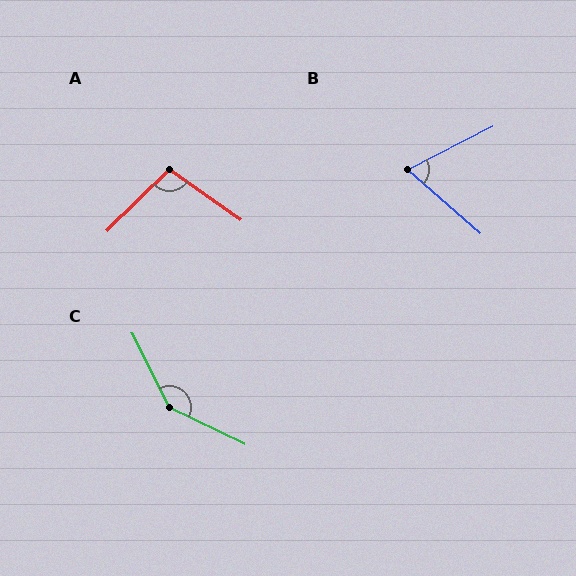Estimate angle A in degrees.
Approximately 100 degrees.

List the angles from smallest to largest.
B (68°), A (100°), C (142°).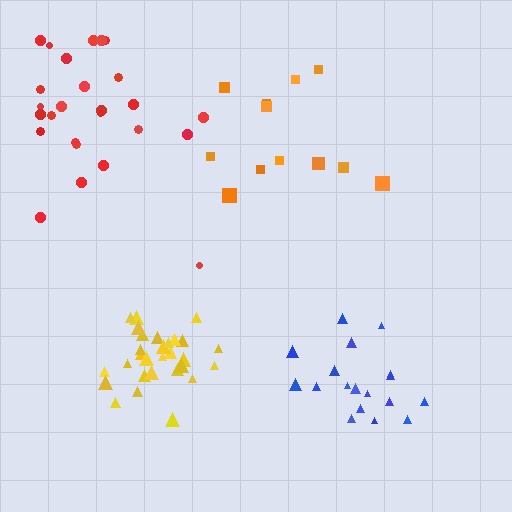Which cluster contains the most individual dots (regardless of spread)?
Yellow (29).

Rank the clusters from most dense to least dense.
yellow, blue, red, orange.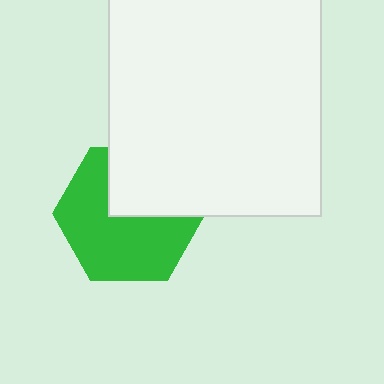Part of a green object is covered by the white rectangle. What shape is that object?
It is a hexagon.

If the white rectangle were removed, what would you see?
You would see the complete green hexagon.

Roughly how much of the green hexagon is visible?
About half of it is visible (roughly 64%).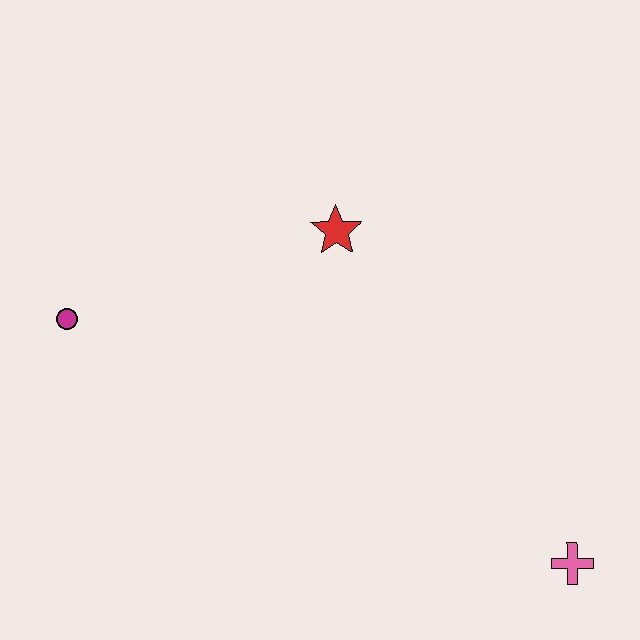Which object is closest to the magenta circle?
The red star is closest to the magenta circle.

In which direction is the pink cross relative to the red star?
The pink cross is below the red star.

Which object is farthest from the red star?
The pink cross is farthest from the red star.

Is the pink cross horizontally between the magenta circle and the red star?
No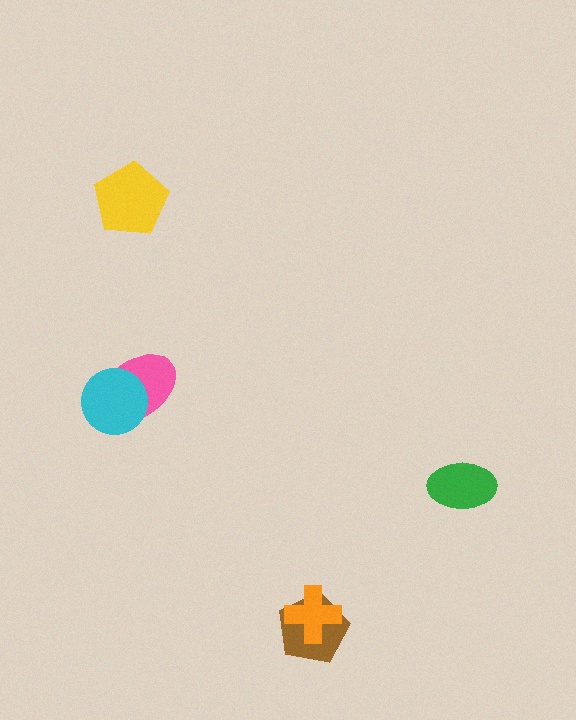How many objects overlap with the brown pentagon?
1 object overlaps with the brown pentagon.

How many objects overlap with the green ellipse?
0 objects overlap with the green ellipse.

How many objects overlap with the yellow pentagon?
0 objects overlap with the yellow pentagon.